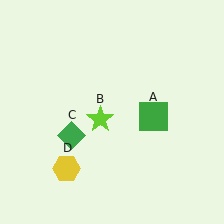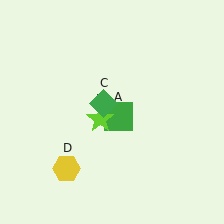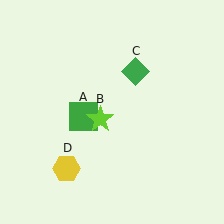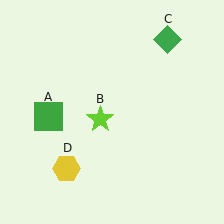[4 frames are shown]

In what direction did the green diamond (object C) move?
The green diamond (object C) moved up and to the right.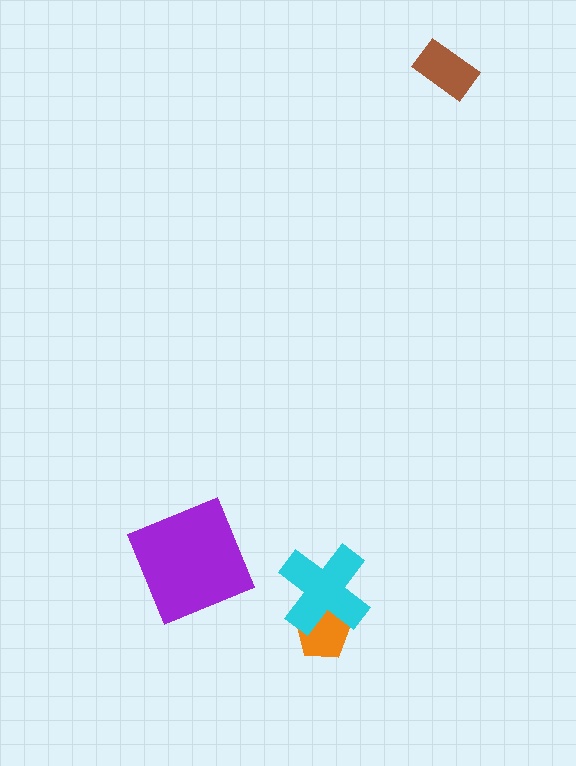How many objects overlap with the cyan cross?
1 object overlaps with the cyan cross.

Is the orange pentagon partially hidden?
Yes, it is partially covered by another shape.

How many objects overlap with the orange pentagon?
1 object overlaps with the orange pentagon.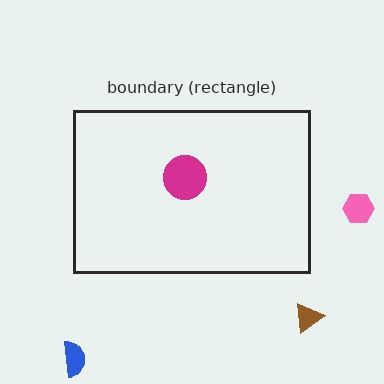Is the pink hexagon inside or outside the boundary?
Outside.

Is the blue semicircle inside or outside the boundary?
Outside.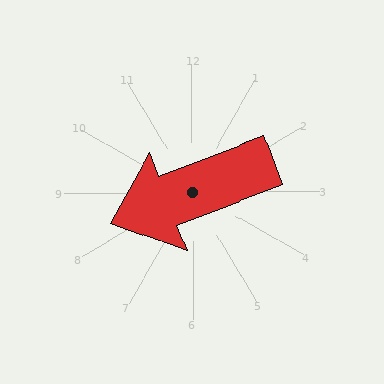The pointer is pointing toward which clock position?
Roughly 8 o'clock.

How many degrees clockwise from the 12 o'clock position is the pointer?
Approximately 249 degrees.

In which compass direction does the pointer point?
West.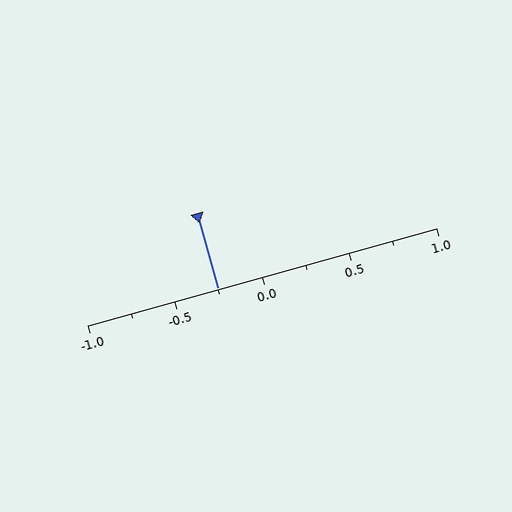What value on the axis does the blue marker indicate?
The marker indicates approximately -0.25.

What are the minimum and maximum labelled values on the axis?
The axis runs from -1.0 to 1.0.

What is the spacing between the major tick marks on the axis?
The major ticks are spaced 0.5 apart.